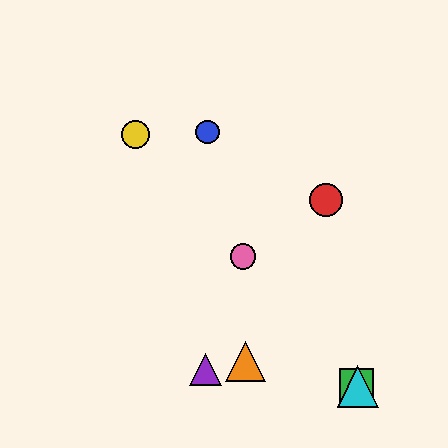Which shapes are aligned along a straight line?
The green square, the yellow circle, the cyan triangle, the pink circle are aligned along a straight line.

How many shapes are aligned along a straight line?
4 shapes (the green square, the yellow circle, the cyan triangle, the pink circle) are aligned along a straight line.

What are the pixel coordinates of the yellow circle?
The yellow circle is at (136, 134).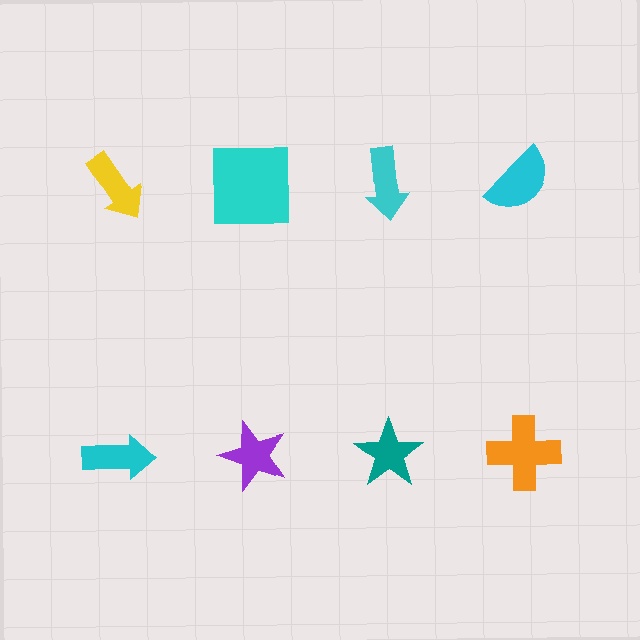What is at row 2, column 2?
A purple star.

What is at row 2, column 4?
An orange cross.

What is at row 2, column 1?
A cyan arrow.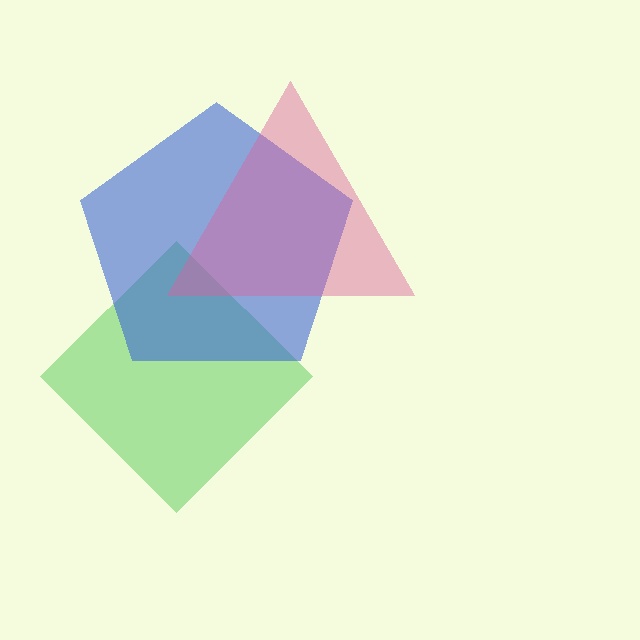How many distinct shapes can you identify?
There are 3 distinct shapes: a green diamond, a blue pentagon, a pink triangle.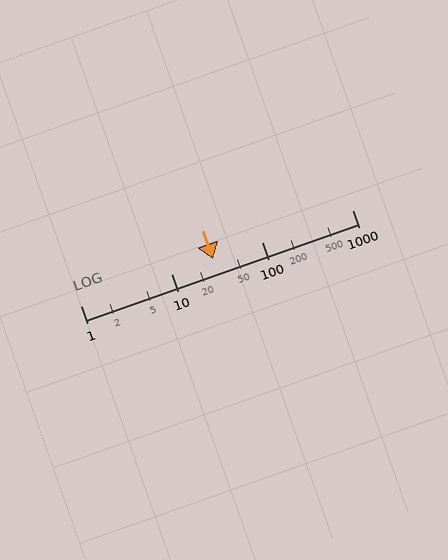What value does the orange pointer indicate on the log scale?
The pointer indicates approximately 29.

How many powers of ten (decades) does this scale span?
The scale spans 3 decades, from 1 to 1000.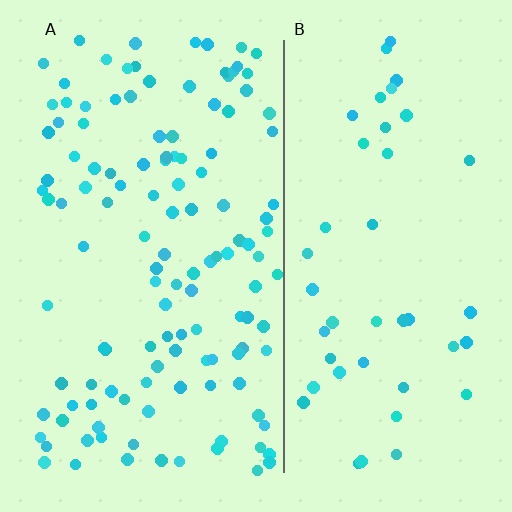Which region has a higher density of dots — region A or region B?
A (the left).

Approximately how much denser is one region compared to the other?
Approximately 2.8× — region A over region B.